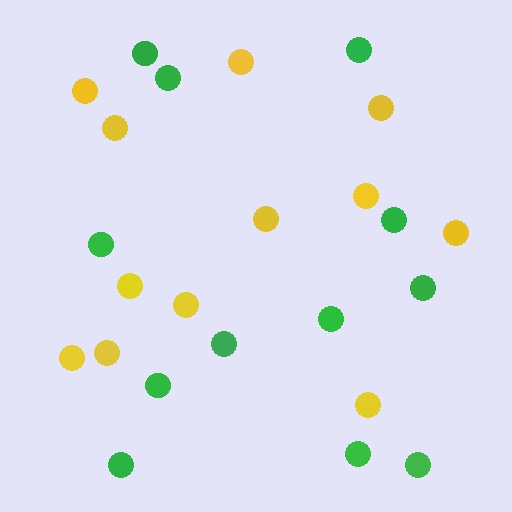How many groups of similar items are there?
There are 2 groups: one group of yellow circles (12) and one group of green circles (12).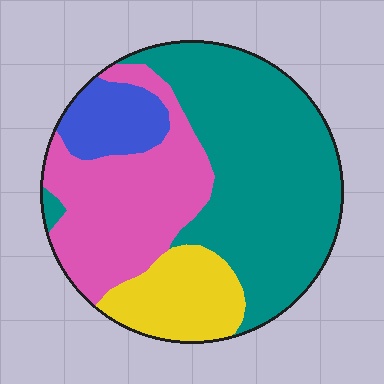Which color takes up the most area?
Teal, at roughly 45%.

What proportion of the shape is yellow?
Yellow covers around 15% of the shape.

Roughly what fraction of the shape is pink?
Pink covers about 30% of the shape.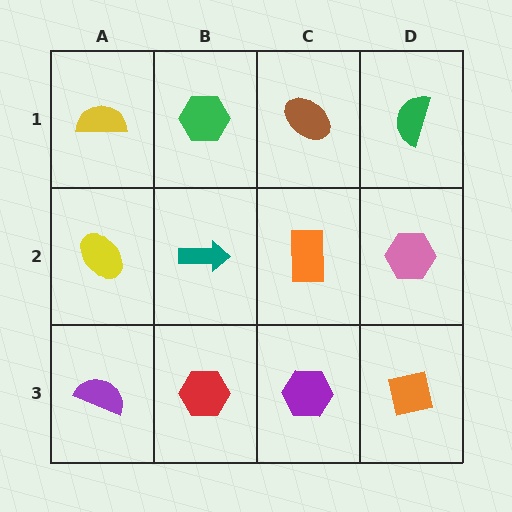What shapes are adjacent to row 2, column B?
A green hexagon (row 1, column B), a red hexagon (row 3, column B), a yellow ellipse (row 2, column A), an orange rectangle (row 2, column C).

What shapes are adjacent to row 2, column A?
A yellow semicircle (row 1, column A), a purple semicircle (row 3, column A), a teal arrow (row 2, column B).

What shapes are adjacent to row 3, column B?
A teal arrow (row 2, column B), a purple semicircle (row 3, column A), a purple hexagon (row 3, column C).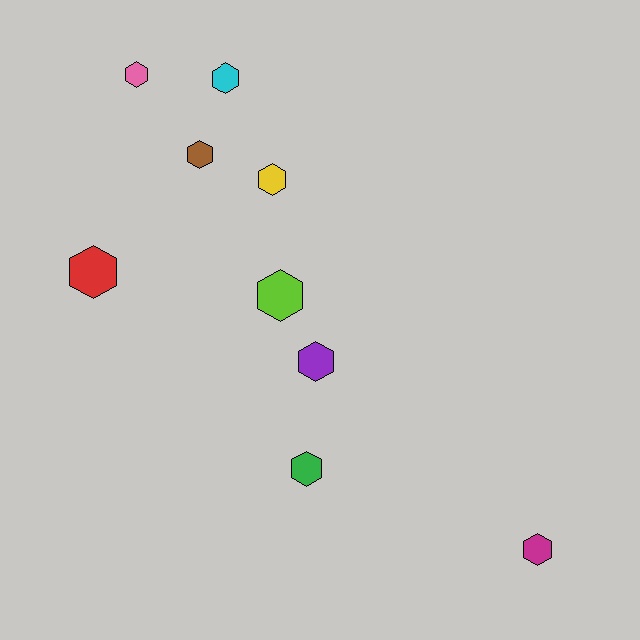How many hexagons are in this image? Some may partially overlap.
There are 9 hexagons.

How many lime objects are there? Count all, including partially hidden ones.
There is 1 lime object.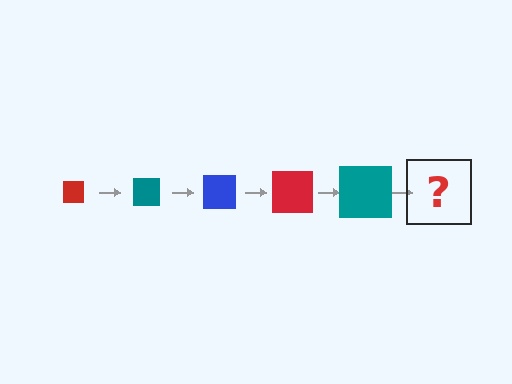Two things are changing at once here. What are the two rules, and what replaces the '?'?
The two rules are that the square grows larger each step and the color cycles through red, teal, and blue. The '?' should be a blue square, larger than the previous one.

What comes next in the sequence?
The next element should be a blue square, larger than the previous one.